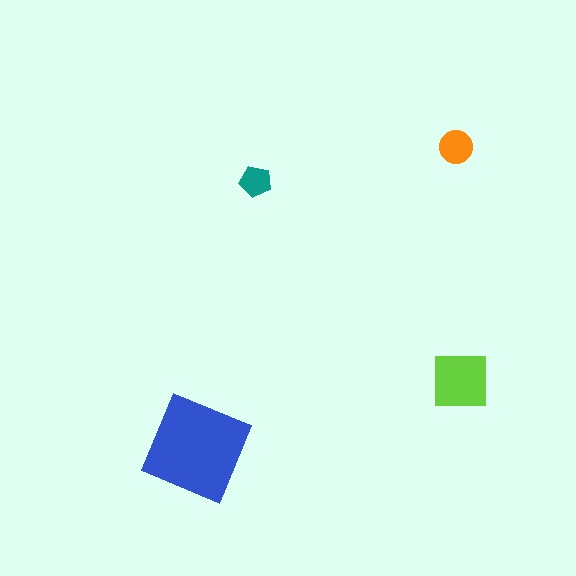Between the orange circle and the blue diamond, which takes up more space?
The blue diamond.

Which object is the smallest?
The teal pentagon.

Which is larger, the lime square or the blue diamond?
The blue diamond.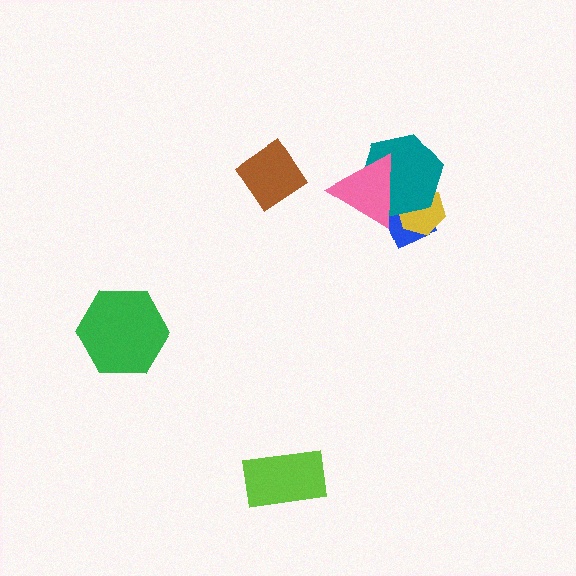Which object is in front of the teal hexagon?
The pink triangle is in front of the teal hexagon.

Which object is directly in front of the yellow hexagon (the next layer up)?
The teal hexagon is directly in front of the yellow hexagon.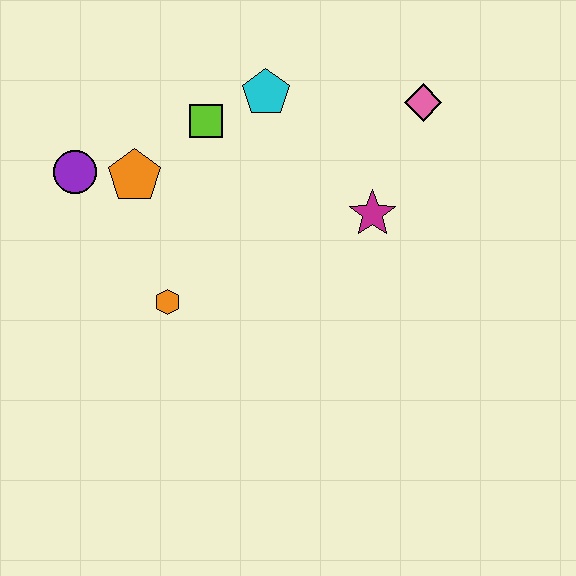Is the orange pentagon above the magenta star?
Yes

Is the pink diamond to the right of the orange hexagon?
Yes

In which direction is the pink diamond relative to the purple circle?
The pink diamond is to the right of the purple circle.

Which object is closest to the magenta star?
The pink diamond is closest to the magenta star.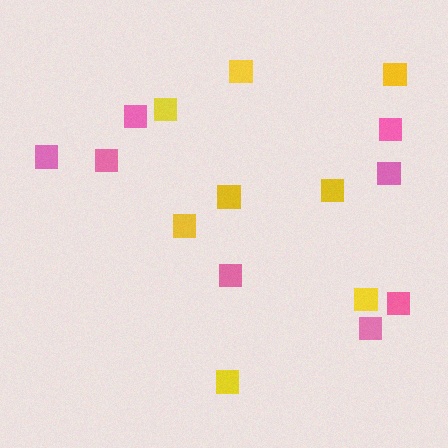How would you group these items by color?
There are 2 groups: one group of pink squares (8) and one group of yellow squares (8).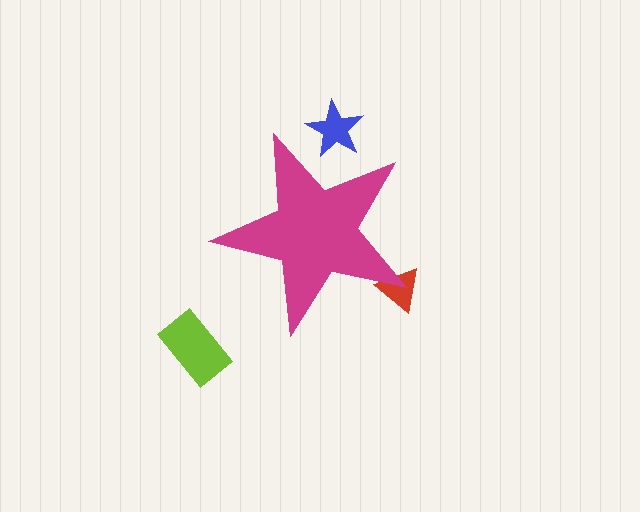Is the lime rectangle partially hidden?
No, the lime rectangle is fully visible.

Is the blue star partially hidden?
Yes, the blue star is partially hidden behind the magenta star.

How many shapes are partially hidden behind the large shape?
2 shapes are partially hidden.